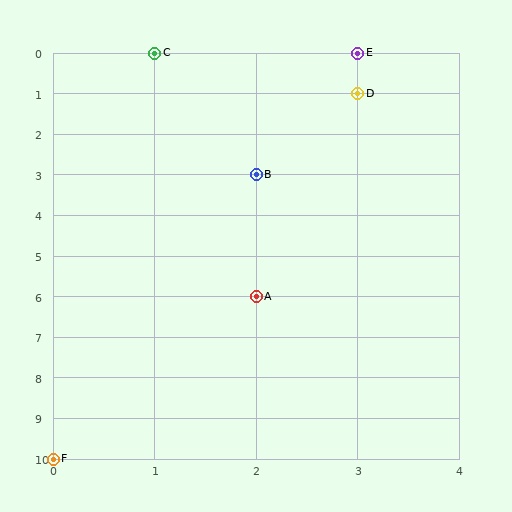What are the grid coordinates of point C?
Point C is at grid coordinates (1, 0).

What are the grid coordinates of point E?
Point E is at grid coordinates (3, 0).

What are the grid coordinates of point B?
Point B is at grid coordinates (2, 3).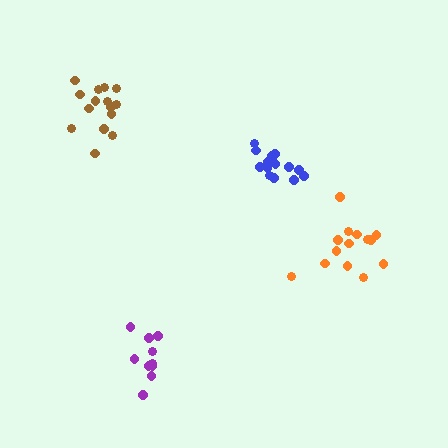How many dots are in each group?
Group 1: 15 dots, Group 2: 14 dots, Group 3: 10 dots, Group 4: 14 dots (53 total).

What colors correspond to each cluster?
The clusters are colored: brown, orange, purple, blue.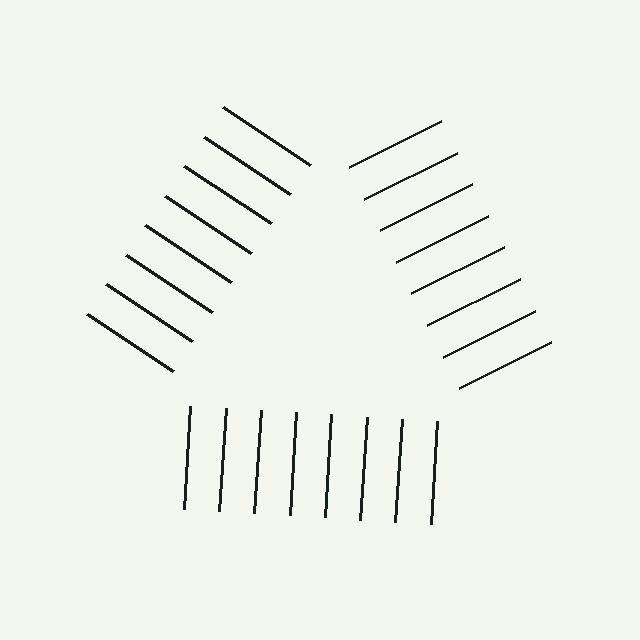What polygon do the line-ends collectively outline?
An illusory triangle — the line segments terminate on its edges but no continuous stroke is drawn.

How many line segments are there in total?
24 — 8 along each of the 3 edges.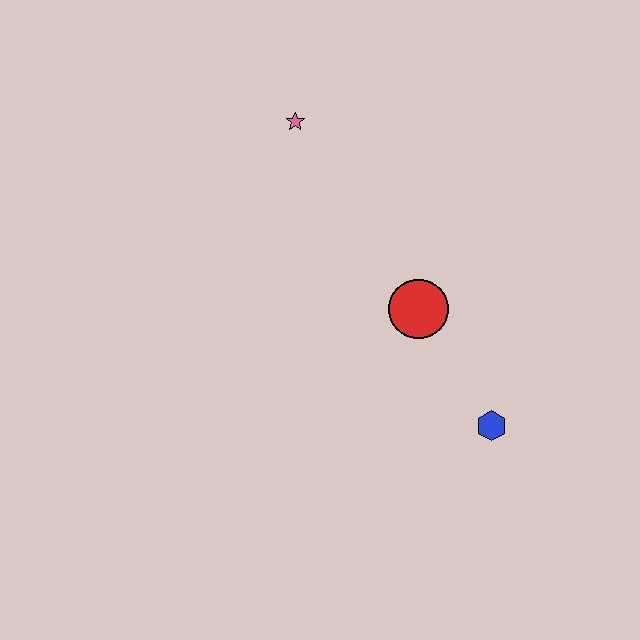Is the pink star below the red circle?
No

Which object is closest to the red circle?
The blue hexagon is closest to the red circle.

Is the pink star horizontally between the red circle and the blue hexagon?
No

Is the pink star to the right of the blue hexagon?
No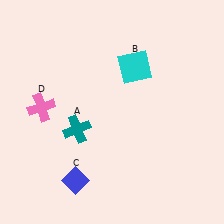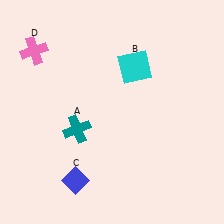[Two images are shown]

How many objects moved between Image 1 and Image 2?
1 object moved between the two images.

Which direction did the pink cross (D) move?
The pink cross (D) moved up.